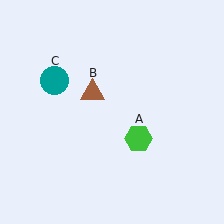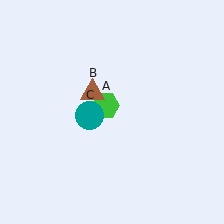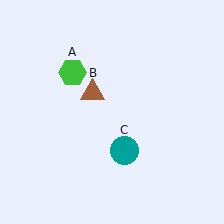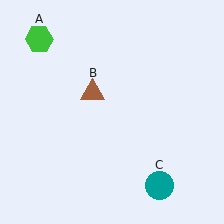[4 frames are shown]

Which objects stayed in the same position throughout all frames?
Brown triangle (object B) remained stationary.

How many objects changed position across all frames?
2 objects changed position: green hexagon (object A), teal circle (object C).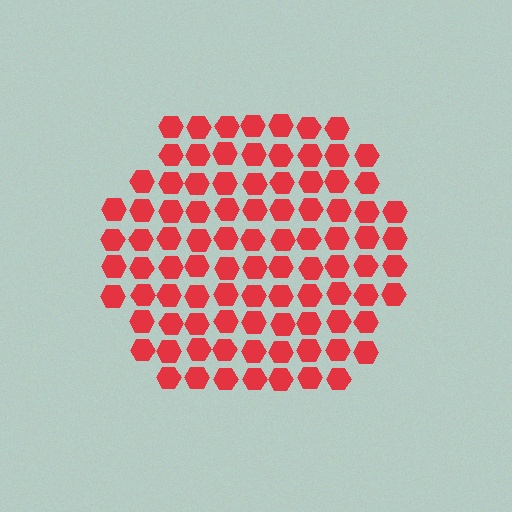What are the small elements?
The small elements are hexagons.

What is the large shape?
The large shape is a hexagon.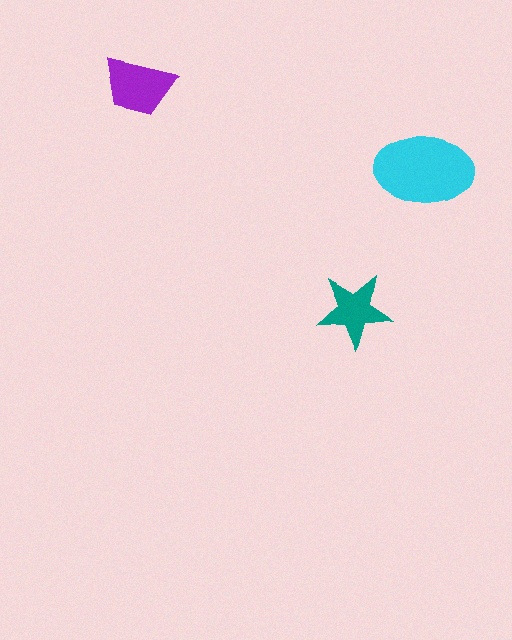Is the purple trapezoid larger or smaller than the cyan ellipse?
Smaller.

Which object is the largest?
The cyan ellipse.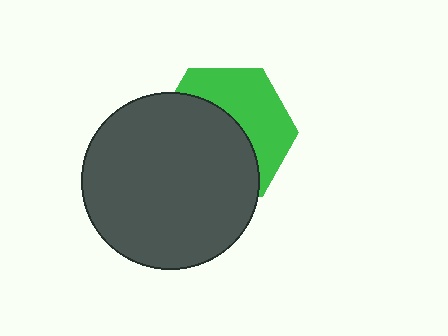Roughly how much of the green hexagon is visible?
A small part of it is visible (roughly 44%).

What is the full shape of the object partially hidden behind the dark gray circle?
The partially hidden object is a green hexagon.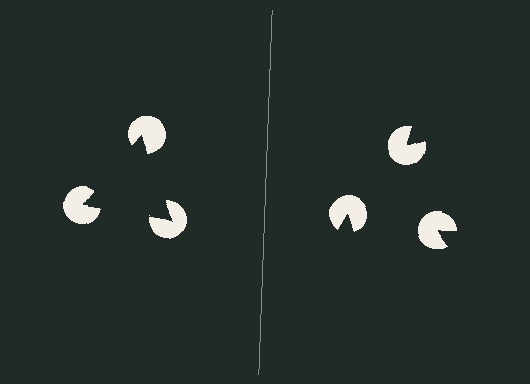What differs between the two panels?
The pac-man discs are positioned identically on both sides; only the wedge orientations differ. On the left they align to a triangle; on the right they are misaligned.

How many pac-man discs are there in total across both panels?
6 — 3 on each side.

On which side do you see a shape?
An illusory triangle appears on the left side. On the right side the wedge cuts are rotated, so no coherent shape forms.